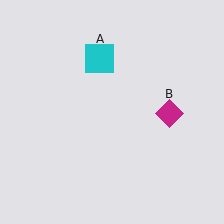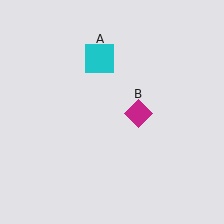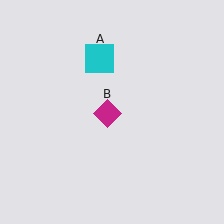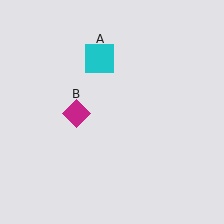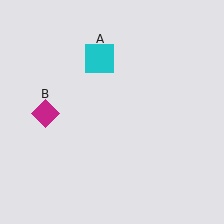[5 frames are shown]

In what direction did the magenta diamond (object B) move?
The magenta diamond (object B) moved left.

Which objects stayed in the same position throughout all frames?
Cyan square (object A) remained stationary.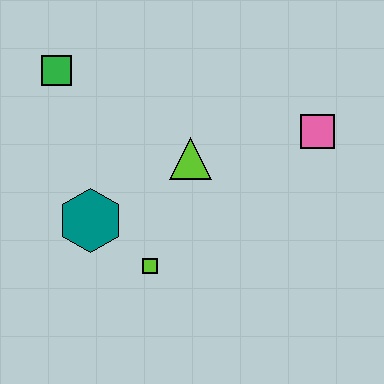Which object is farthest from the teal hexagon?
The pink square is farthest from the teal hexagon.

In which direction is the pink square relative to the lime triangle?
The pink square is to the right of the lime triangle.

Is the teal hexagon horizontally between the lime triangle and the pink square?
No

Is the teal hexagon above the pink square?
No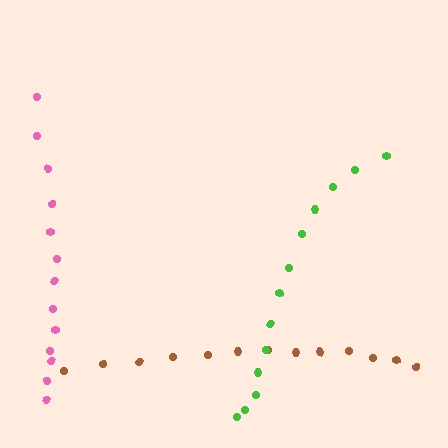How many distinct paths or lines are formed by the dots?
There are 3 distinct paths.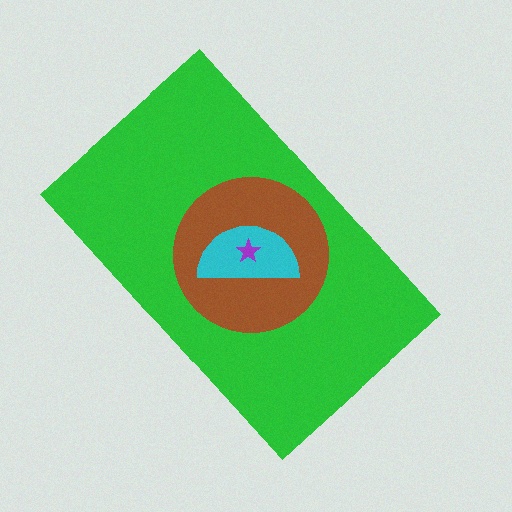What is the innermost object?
The purple star.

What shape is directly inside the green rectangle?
The brown circle.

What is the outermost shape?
The green rectangle.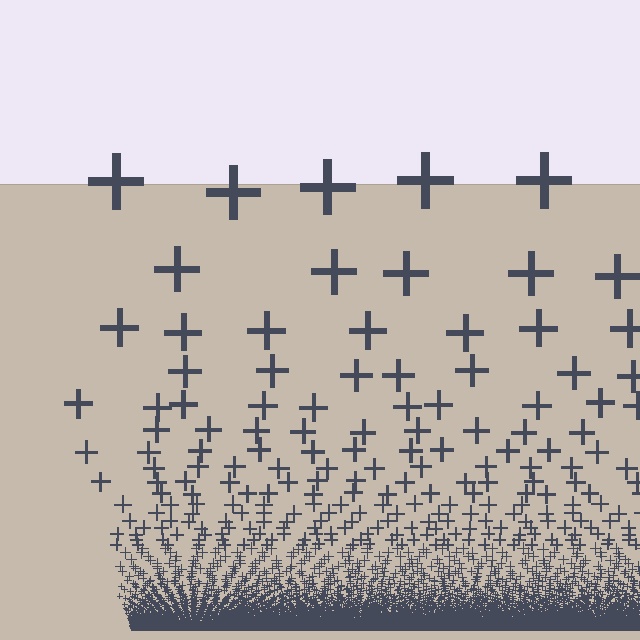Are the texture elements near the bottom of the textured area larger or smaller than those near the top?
Smaller. The gradient is inverted — elements near the bottom are smaller and denser.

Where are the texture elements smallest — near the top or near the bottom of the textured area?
Near the bottom.